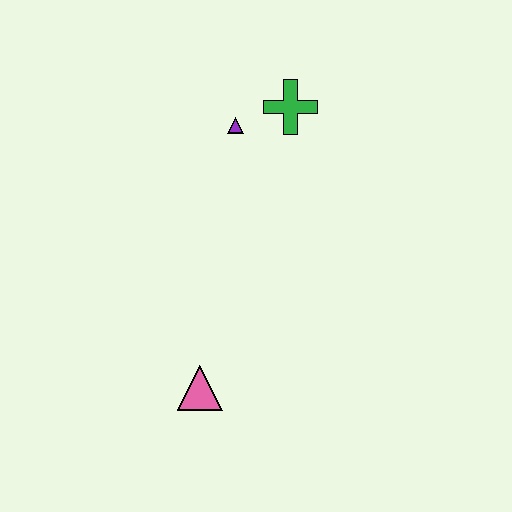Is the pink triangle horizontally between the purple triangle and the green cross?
No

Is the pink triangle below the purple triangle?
Yes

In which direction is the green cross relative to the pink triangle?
The green cross is above the pink triangle.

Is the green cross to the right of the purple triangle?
Yes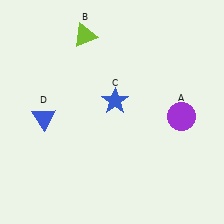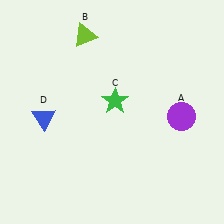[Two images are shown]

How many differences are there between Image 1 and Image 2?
There is 1 difference between the two images.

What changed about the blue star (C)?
In Image 1, C is blue. In Image 2, it changed to green.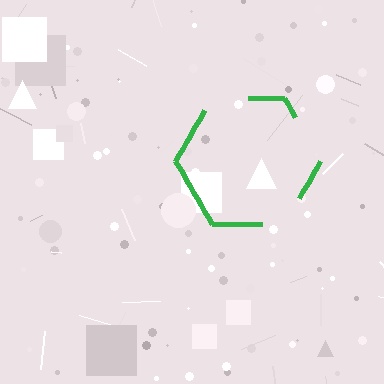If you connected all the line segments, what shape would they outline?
They would outline a hexagon.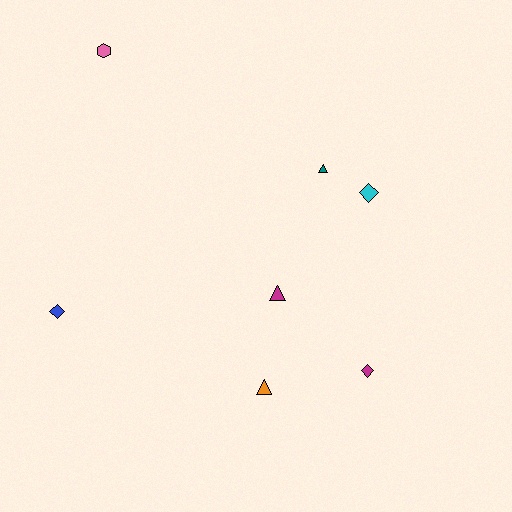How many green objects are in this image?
There are no green objects.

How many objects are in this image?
There are 7 objects.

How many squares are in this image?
There are no squares.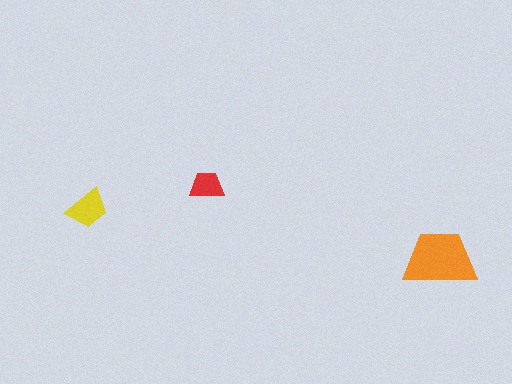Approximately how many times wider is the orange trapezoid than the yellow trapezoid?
About 2 times wider.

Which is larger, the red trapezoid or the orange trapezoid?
The orange one.